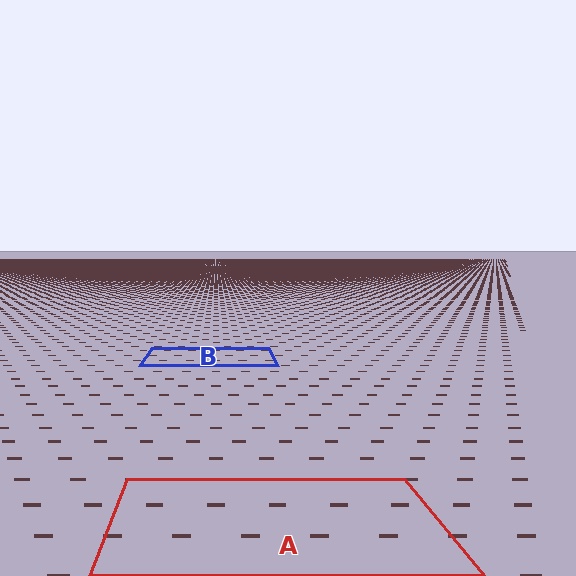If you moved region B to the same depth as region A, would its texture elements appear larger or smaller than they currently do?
They would appear larger. At a closer depth, the same texture elements are projected at a bigger on-screen size.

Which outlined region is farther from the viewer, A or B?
Region B is farther from the viewer — the texture elements inside it appear smaller and more densely packed.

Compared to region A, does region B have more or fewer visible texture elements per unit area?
Region B has more texture elements per unit area — they are packed more densely because it is farther away.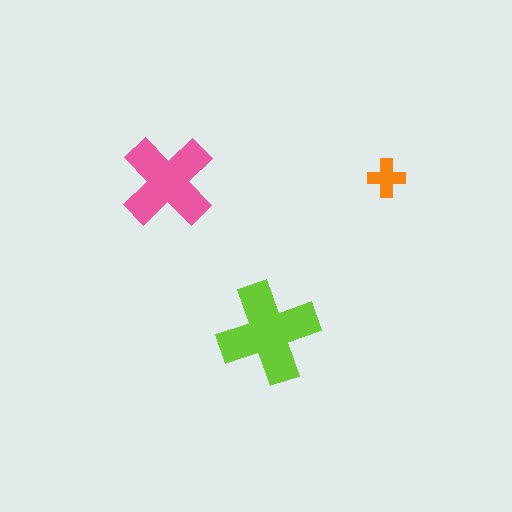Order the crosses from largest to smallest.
the lime one, the pink one, the orange one.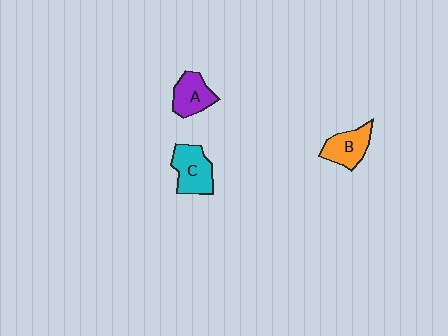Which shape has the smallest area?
Shape A (purple).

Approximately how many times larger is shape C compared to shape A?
Approximately 1.2 times.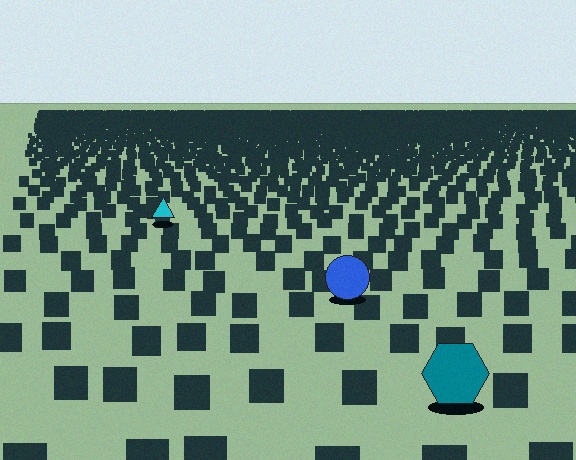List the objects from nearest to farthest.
From nearest to farthest: the teal hexagon, the blue circle, the cyan triangle.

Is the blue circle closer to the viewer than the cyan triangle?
Yes. The blue circle is closer — you can tell from the texture gradient: the ground texture is coarser near it.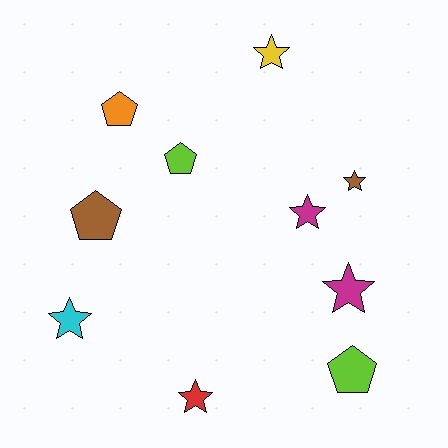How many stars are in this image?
There are 6 stars.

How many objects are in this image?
There are 10 objects.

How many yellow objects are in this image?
There is 1 yellow object.